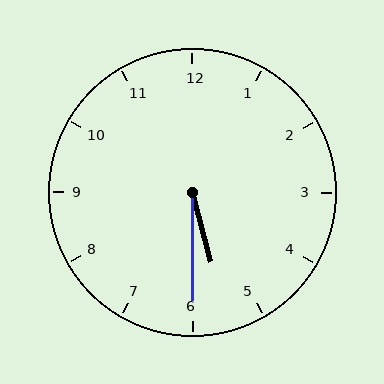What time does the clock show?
5:30.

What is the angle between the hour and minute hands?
Approximately 15 degrees.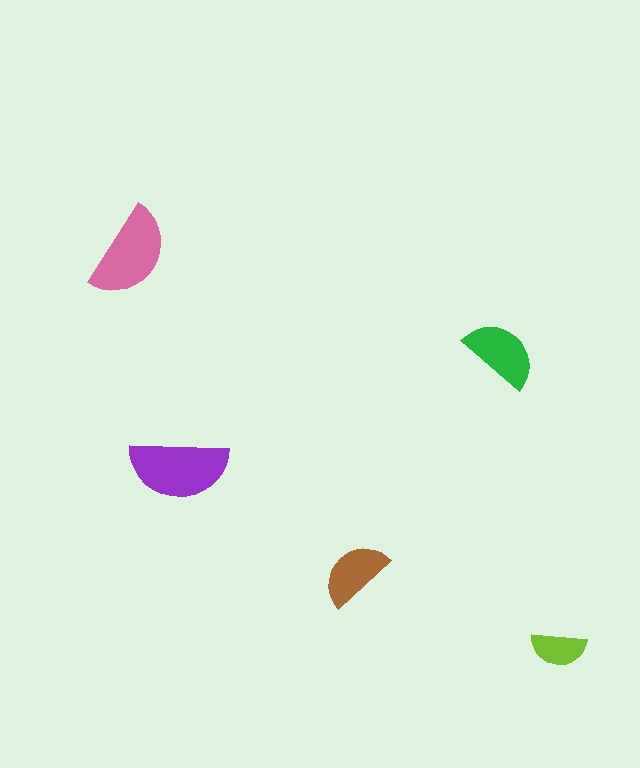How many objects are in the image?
There are 5 objects in the image.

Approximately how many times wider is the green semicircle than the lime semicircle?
About 1.5 times wider.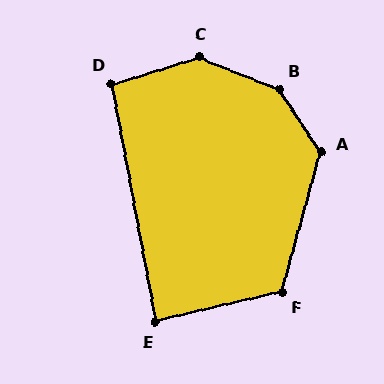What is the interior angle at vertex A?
Approximately 131 degrees (obtuse).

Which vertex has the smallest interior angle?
E, at approximately 87 degrees.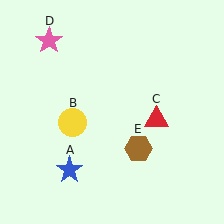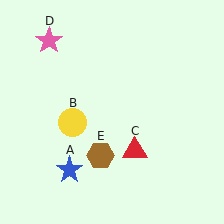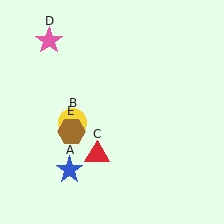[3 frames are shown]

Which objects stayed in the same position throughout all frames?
Blue star (object A) and yellow circle (object B) and pink star (object D) remained stationary.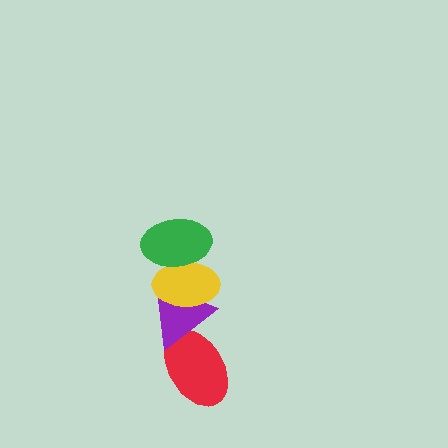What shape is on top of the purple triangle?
The yellow ellipse is on top of the purple triangle.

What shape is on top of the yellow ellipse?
The green ellipse is on top of the yellow ellipse.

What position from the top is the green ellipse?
The green ellipse is 1st from the top.